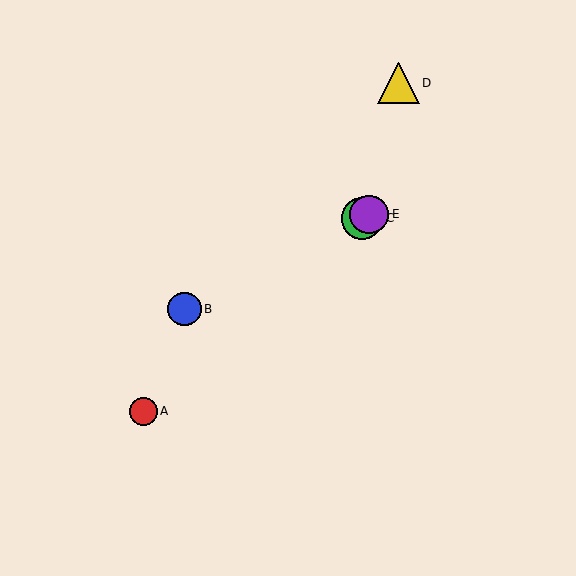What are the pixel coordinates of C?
Object C is at (362, 218).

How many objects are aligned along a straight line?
3 objects (B, C, E) are aligned along a straight line.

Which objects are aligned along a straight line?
Objects B, C, E are aligned along a straight line.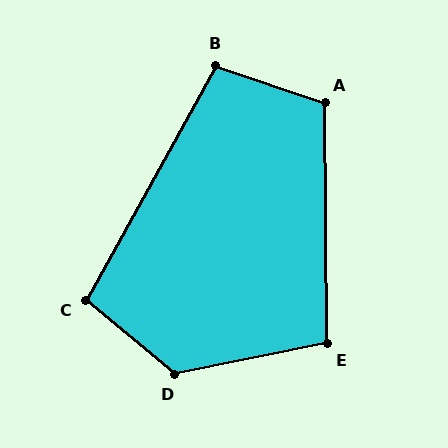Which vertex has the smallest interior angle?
B, at approximately 101 degrees.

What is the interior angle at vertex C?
Approximately 101 degrees (obtuse).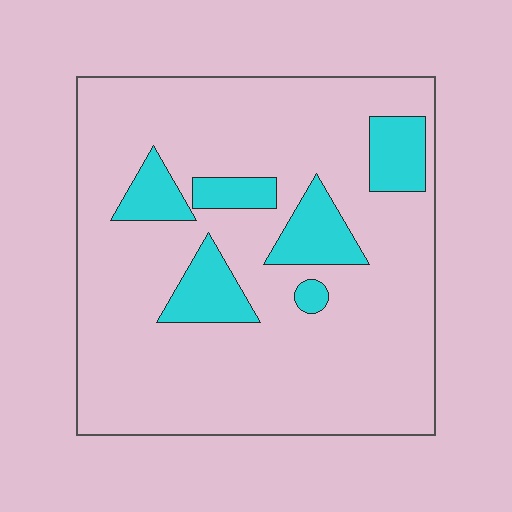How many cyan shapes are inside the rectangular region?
6.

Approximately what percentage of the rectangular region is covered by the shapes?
Approximately 15%.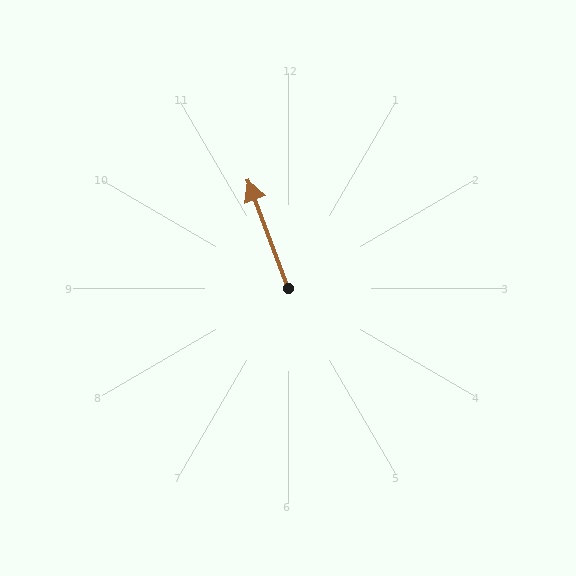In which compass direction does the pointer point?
North.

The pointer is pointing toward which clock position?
Roughly 11 o'clock.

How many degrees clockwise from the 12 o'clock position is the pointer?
Approximately 340 degrees.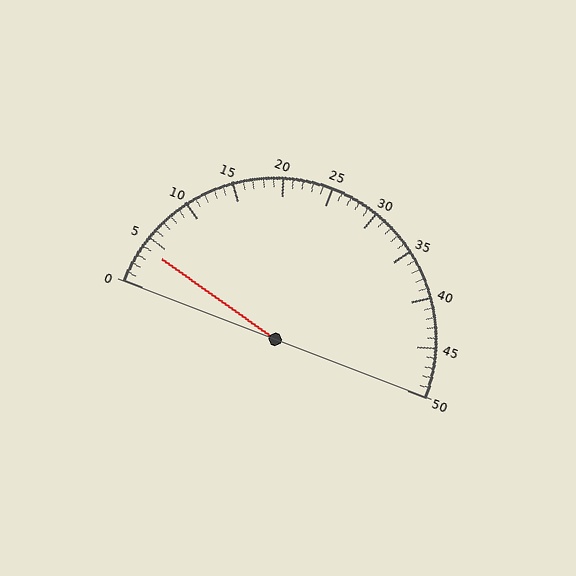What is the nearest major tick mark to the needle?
The nearest major tick mark is 5.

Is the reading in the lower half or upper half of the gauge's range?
The reading is in the lower half of the range (0 to 50).